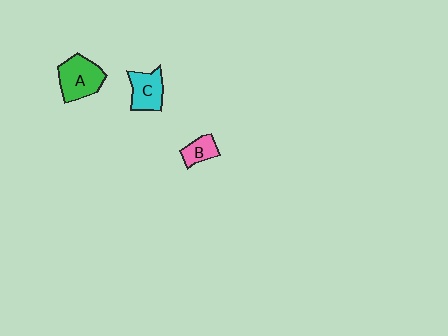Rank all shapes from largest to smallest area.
From largest to smallest: A (green), C (cyan), B (pink).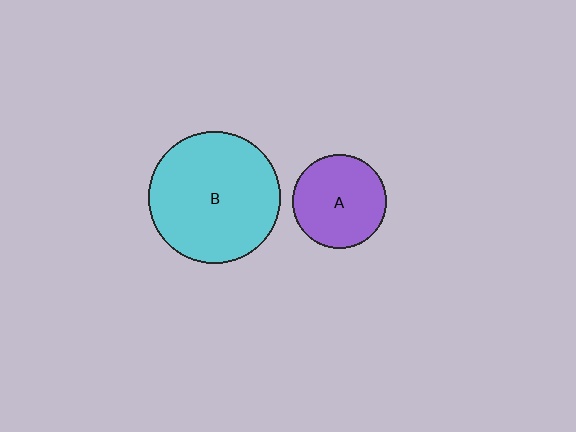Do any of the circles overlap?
No, none of the circles overlap.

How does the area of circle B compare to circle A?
Approximately 2.0 times.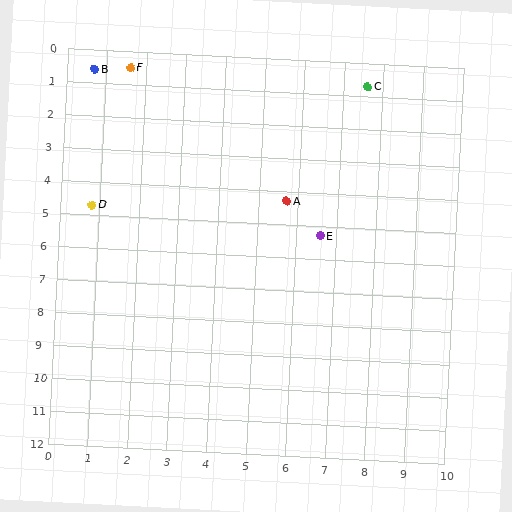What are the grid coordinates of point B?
Point B is at approximately (0.7, 0.6).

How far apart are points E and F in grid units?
Points E and F are about 6.9 grid units apart.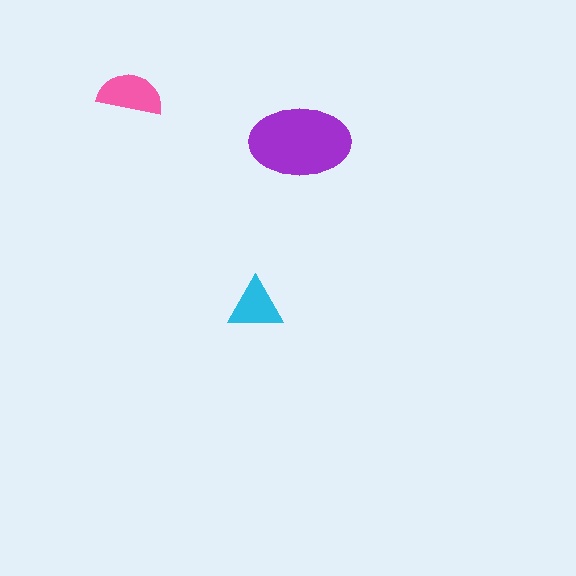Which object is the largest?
The purple ellipse.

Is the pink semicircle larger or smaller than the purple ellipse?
Smaller.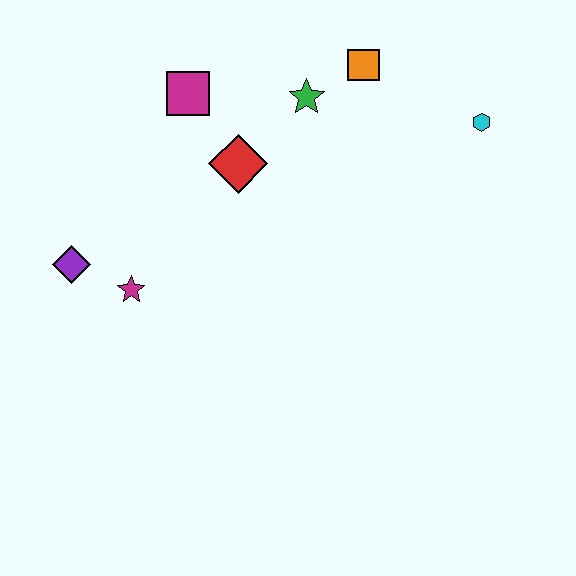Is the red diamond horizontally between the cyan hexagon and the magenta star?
Yes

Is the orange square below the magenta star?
No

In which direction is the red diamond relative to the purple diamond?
The red diamond is to the right of the purple diamond.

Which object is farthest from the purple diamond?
The cyan hexagon is farthest from the purple diamond.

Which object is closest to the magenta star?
The purple diamond is closest to the magenta star.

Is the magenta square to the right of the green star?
No